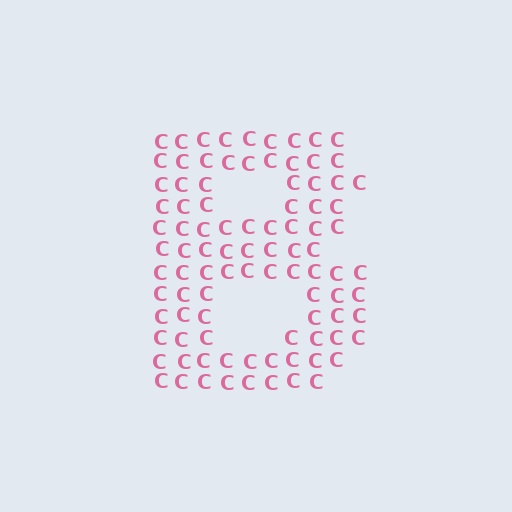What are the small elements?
The small elements are letter C's.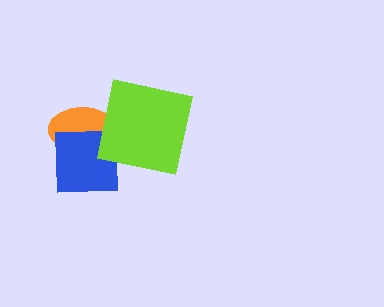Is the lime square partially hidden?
No, no other shape covers it.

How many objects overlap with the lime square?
1 object overlaps with the lime square.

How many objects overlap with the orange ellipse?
2 objects overlap with the orange ellipse.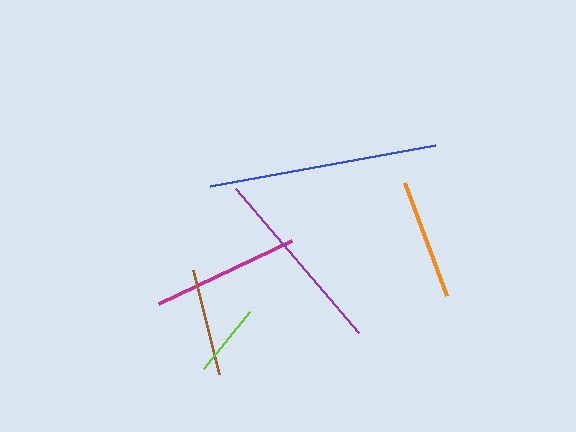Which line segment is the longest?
The blue line is the longest at approximately 229 pixels.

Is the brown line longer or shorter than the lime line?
The brown line is longer than the lime line.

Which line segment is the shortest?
The lime line is the shortest at approximately 74 pixels.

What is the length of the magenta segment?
The magenta segment is approximately 147 pixels long.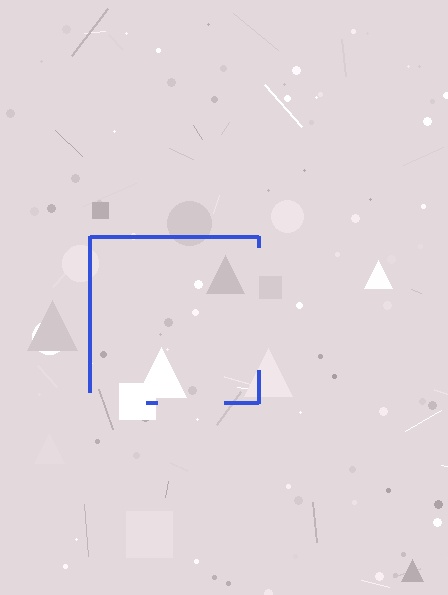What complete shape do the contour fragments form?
The contour fragments form a square.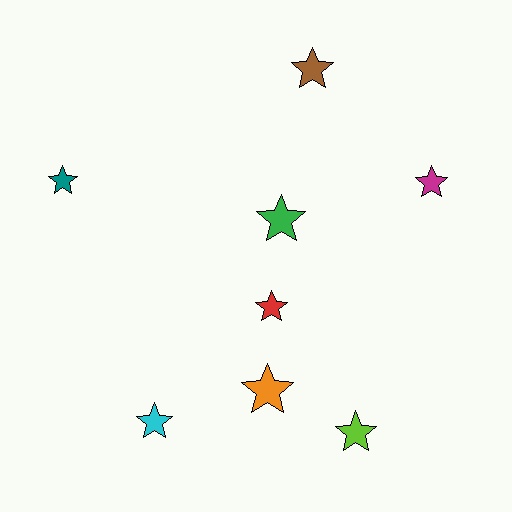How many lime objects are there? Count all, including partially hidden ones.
There is 1 lime object.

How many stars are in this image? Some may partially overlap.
There are 8 stars.